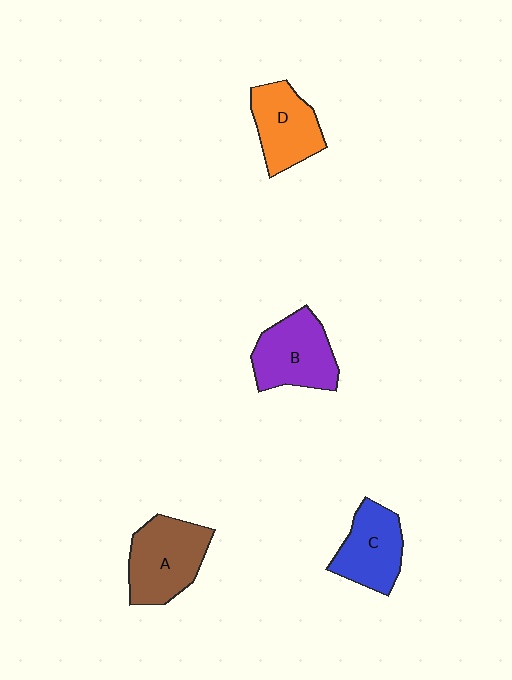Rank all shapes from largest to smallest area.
From largest to smallest: A (brown), B (purple), D (orange), C (blue).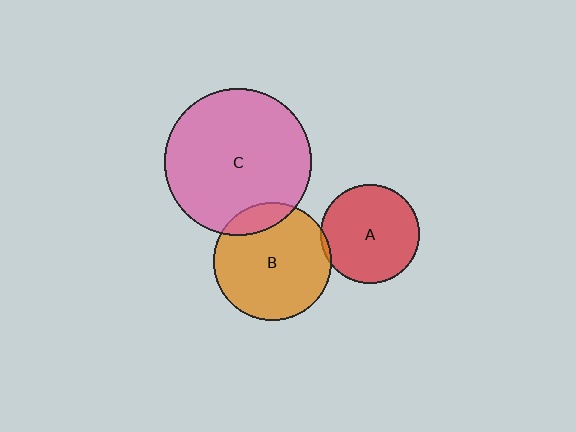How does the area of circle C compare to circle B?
Approximately 1.6 times.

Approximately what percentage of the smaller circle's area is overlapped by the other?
Approximately 15%.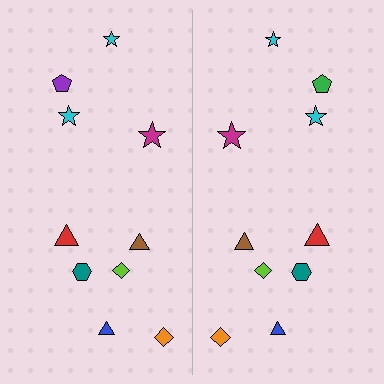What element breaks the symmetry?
The green pentagon on the right side breaks the symmetry — its mirror counterpart is purple.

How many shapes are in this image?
There are 20 shapes in this image.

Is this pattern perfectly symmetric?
No, the pattern is not perfectly symmetric. The green pentagon on the right side breaks the symmetry — its mirror counterpart is purple.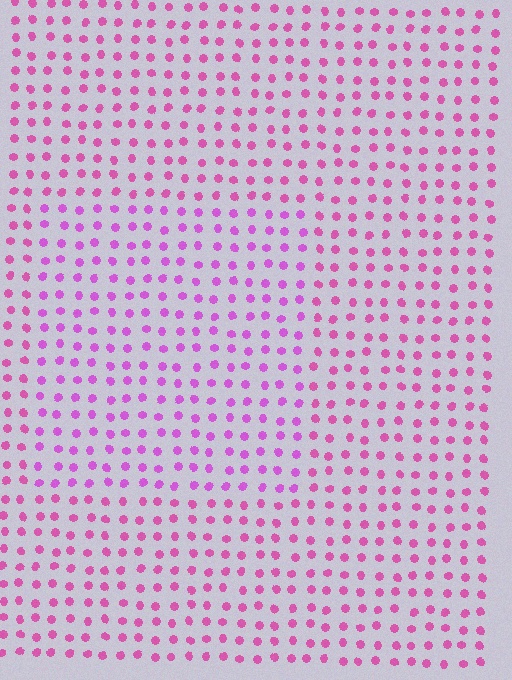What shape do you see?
I see a rectangle.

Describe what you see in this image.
The image is filled with small pink elements in a uniform arrangement. A rectangle-shaped region is visible where the elements are tinted to a slightly different hue, forming a subtle color boundary.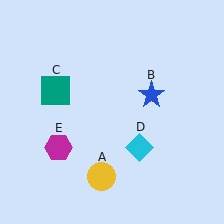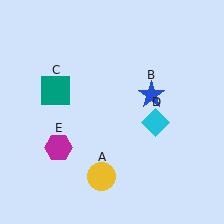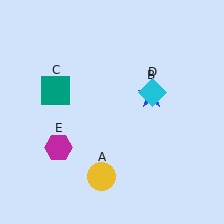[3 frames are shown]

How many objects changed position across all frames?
1 object changed position: cyan diamond (object D).